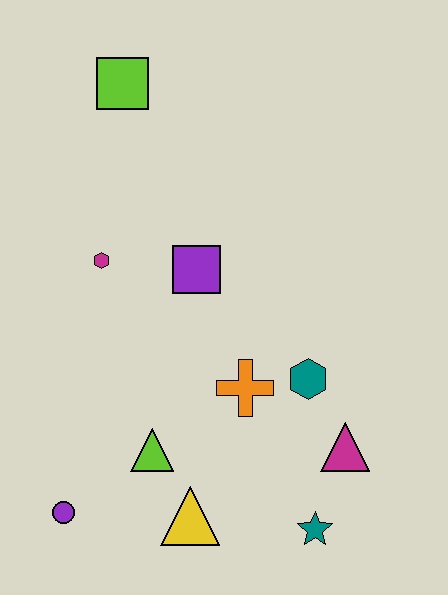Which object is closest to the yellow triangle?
The lime triangle is closest to the yellow triangle.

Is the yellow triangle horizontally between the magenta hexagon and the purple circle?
No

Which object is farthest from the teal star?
The lime square is farthest from the teal star.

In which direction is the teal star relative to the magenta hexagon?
The teal star is below the magenta hexagon.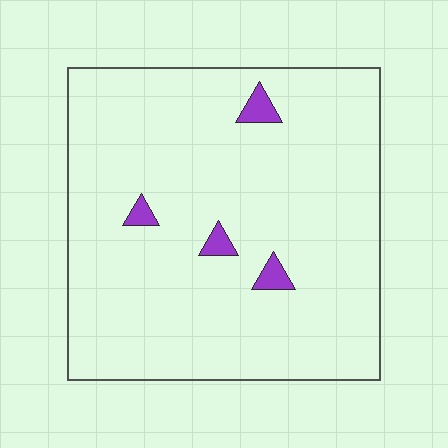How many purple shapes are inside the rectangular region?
4.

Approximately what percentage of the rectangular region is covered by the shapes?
Approximately 5%.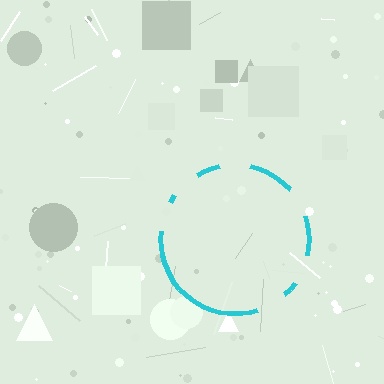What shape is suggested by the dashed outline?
The dashed outline suggests a circle.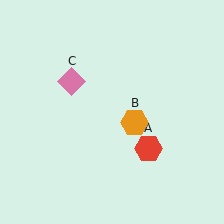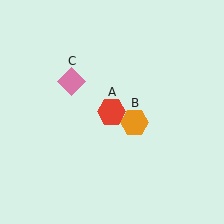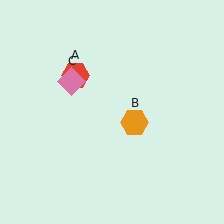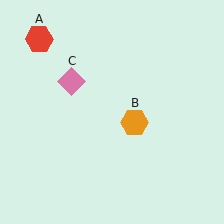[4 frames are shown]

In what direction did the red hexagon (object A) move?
The red hexagon (object A) moved up and to the left.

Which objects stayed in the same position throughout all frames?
Orange hexagon (object B) and pink diamond (object C) remained stationary.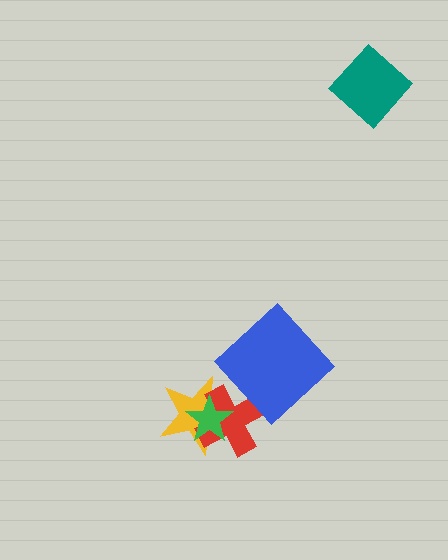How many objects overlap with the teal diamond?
0 objects overlap with the teal diamond.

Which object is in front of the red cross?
The green star is in front of the red cross.